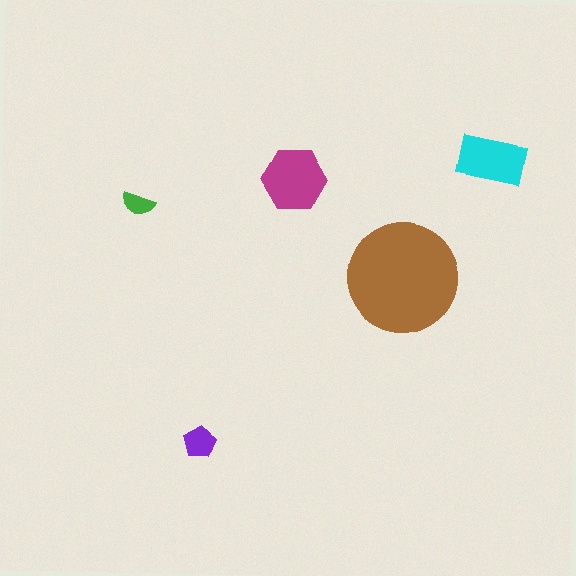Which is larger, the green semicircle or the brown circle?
The brown circle.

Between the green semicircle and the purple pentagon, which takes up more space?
The purple pentagon.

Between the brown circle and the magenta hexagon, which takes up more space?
The brown circle.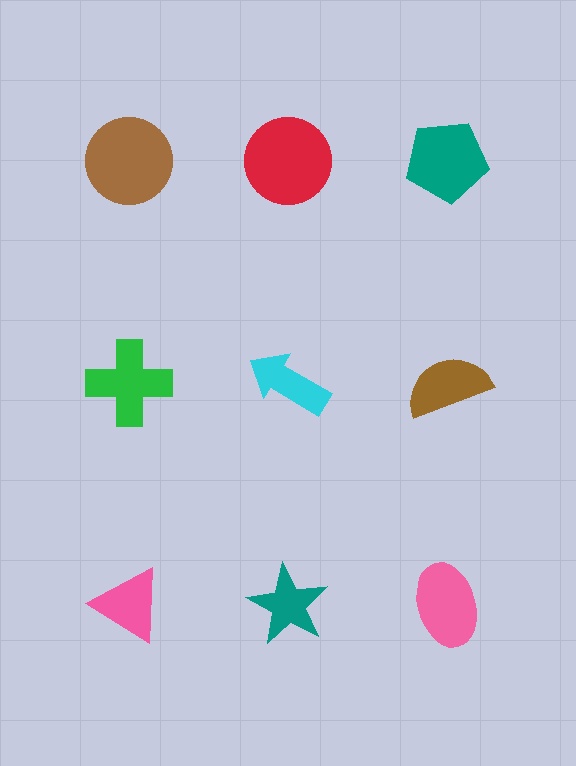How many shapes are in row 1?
3 shapes.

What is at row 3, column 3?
A pink ellipse.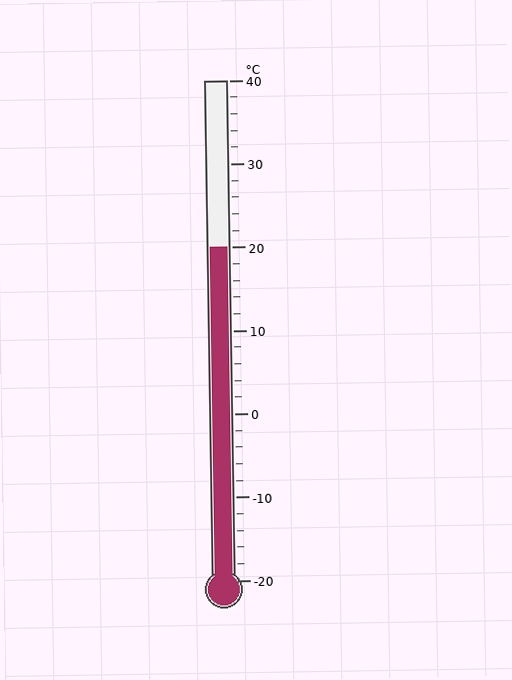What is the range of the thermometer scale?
The thermometer scale ranges from -20°C to 40°C.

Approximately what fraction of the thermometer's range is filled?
The thermometer is filled to approximately 65% of its range.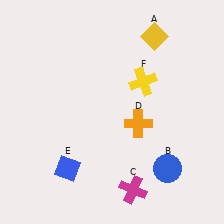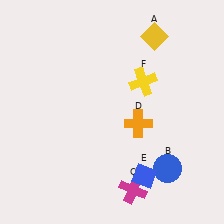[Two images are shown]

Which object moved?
The blue diamond (E) moved right.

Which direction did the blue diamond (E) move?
The blue diamond (E) moved right.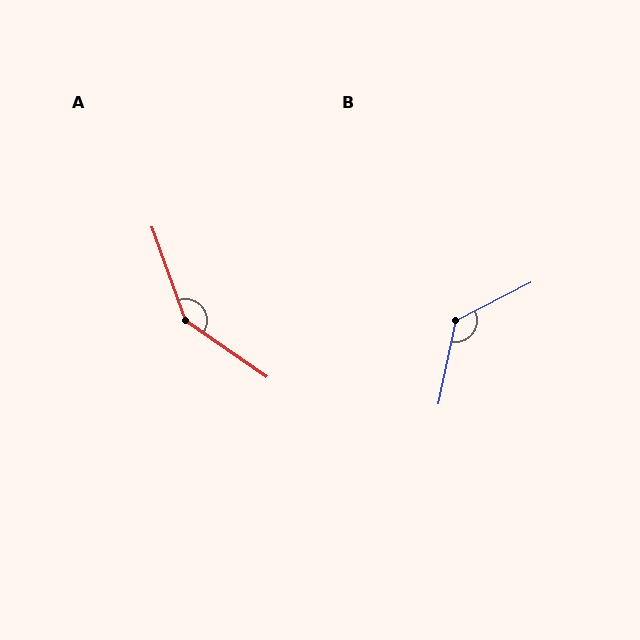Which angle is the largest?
A, at approximately 144 degrees.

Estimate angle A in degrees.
Approximately 144 degrees.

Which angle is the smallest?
B, at approximately 129 degrees.